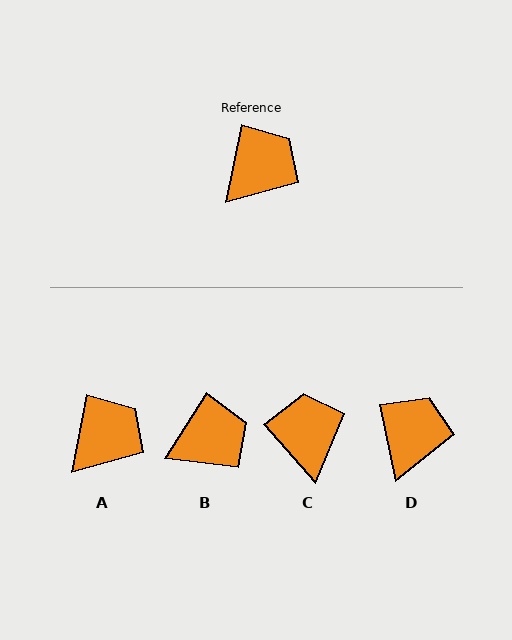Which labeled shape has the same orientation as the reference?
A.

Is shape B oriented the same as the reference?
No, it is off by about 21 degrees.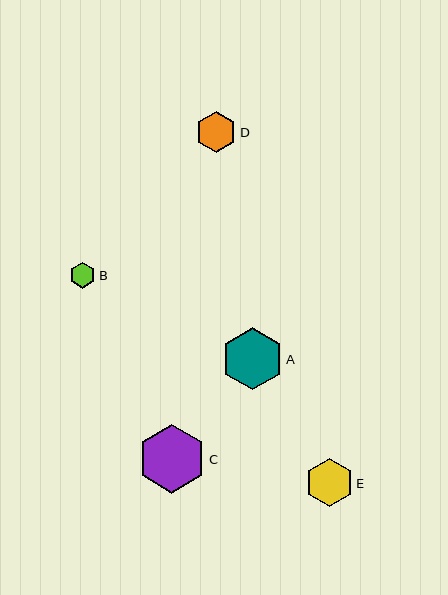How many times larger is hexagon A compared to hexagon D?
Hexagon A is approximately 1.5 times the size of hexagon D.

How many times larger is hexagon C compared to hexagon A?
Hexagon C is approximately 1.1 times the size of hexagon A.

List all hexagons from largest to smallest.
From largest to smallest: C, A, E, D, B.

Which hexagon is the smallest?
Hexagon B is the smallest with a size of approximately 26 pixels.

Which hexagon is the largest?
Hexagon C is the largest with a size of approximately 69 pixels.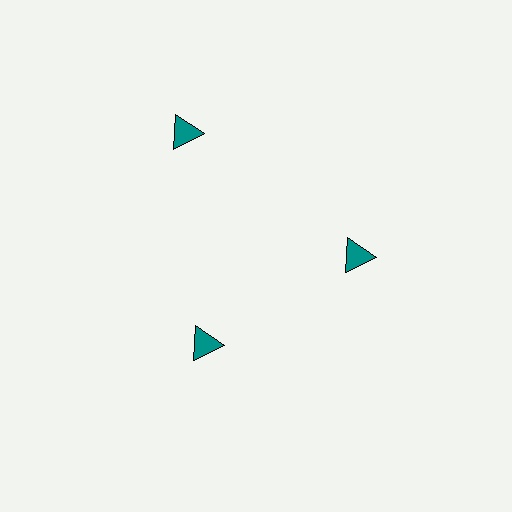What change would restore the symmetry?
The symmetry would be restored by moving it inward, back onto the ring so that all 3 triangles sit at equal angles and equal distance from the center.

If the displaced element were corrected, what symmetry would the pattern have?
It would have 3-fold rotational symmetry — the pattern would map onto itself every 120 degrees.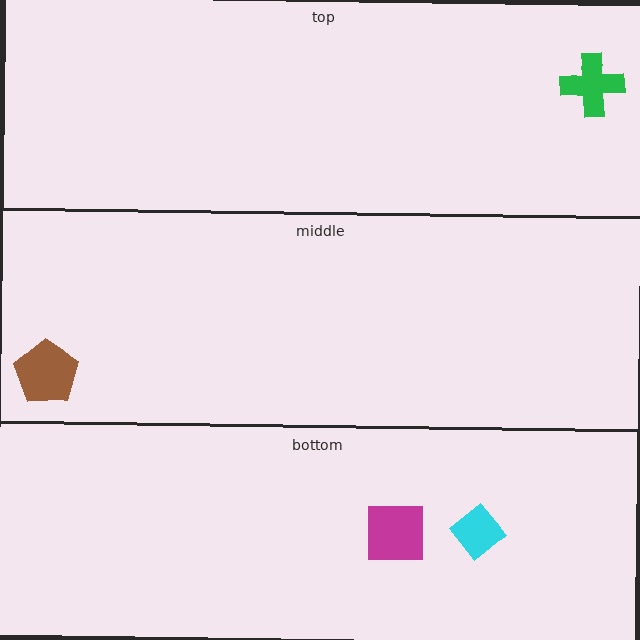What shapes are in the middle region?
The brown pentagon.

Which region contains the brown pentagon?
The middle region.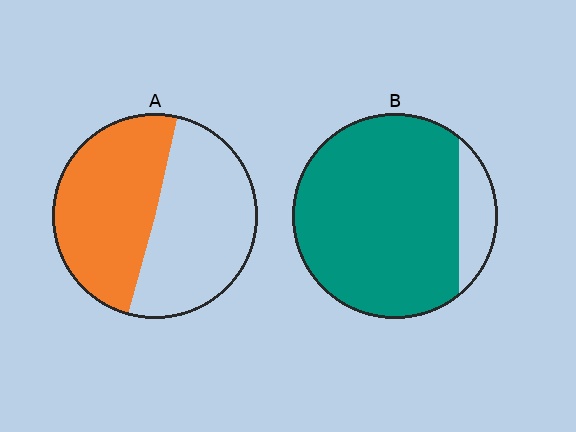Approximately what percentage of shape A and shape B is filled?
A is approximately 50% and B is approximately 85%.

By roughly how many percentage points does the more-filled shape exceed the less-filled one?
By roughly 35 percentage points (B over A).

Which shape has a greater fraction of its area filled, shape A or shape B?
Shape B.